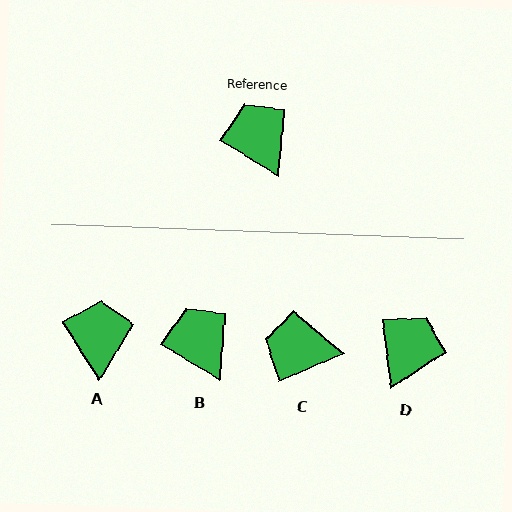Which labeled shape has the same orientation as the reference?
B.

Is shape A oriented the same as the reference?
No, it is off by about 27 degrees.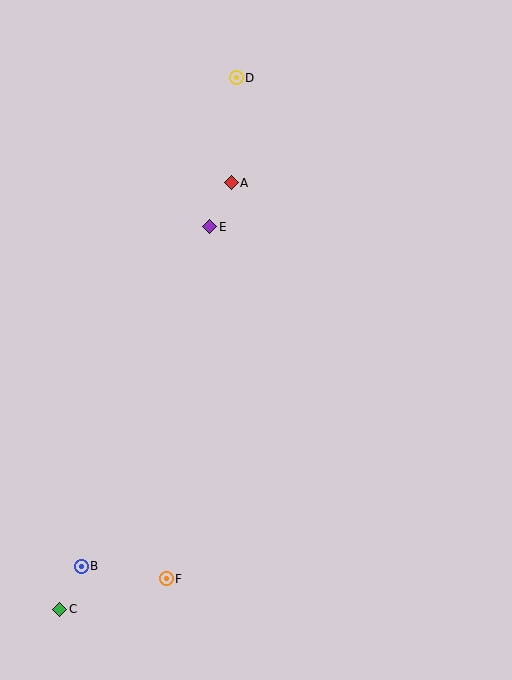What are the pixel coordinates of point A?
Point A is at (231, 183).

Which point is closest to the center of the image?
Point E at (210, 227) is closest to the center.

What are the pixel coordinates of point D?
Point D is at (236, 78).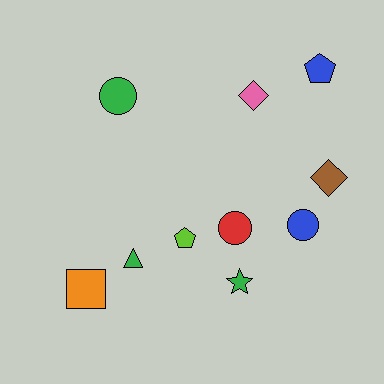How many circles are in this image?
There are 3 circles.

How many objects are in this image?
There are 10 objects.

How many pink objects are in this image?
There is 1 pink object.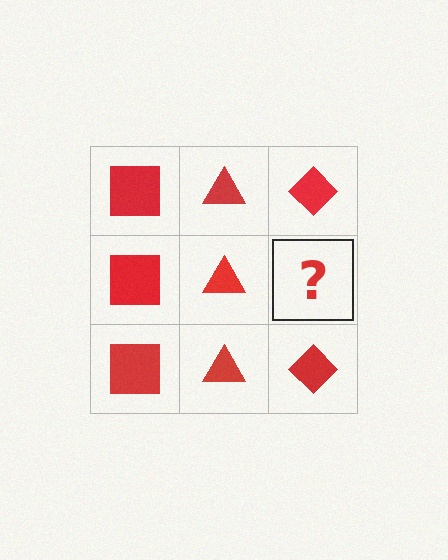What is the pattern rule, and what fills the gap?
The rule is that each column has a consistent shape. The gap should be filled with a red diamond.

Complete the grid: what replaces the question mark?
The question mark should be replaced with a red diamond.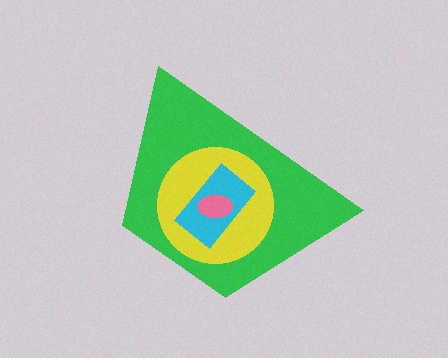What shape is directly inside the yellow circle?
The cyan rectangle.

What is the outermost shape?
The green trapezoid.